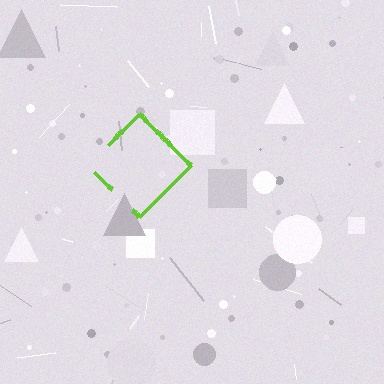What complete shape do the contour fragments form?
The contour fragments form a diamond.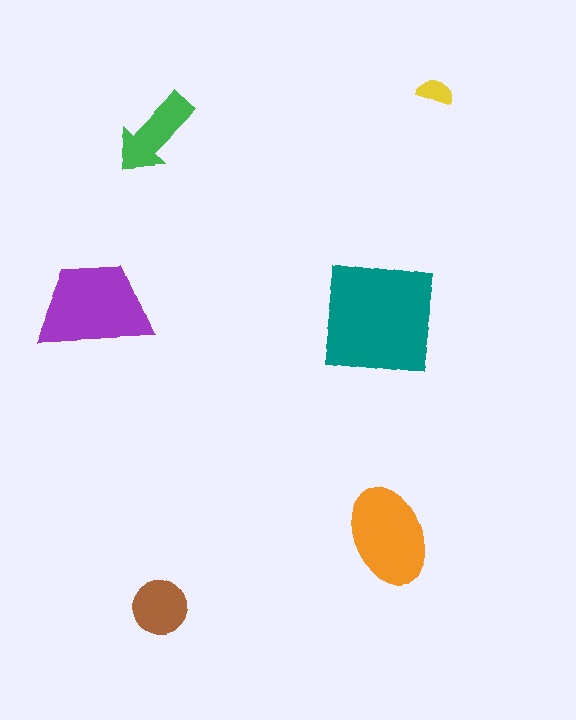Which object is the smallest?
The yellow semicircle.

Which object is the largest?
The teal square.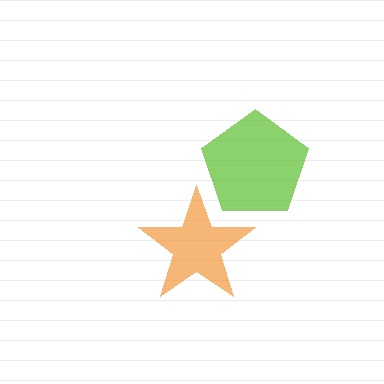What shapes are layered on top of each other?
The layered shapes are: a lime pentagon, an orange star.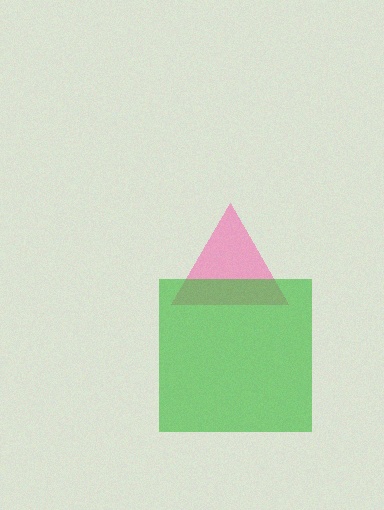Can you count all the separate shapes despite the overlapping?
Yes, there are 2 separate shapes.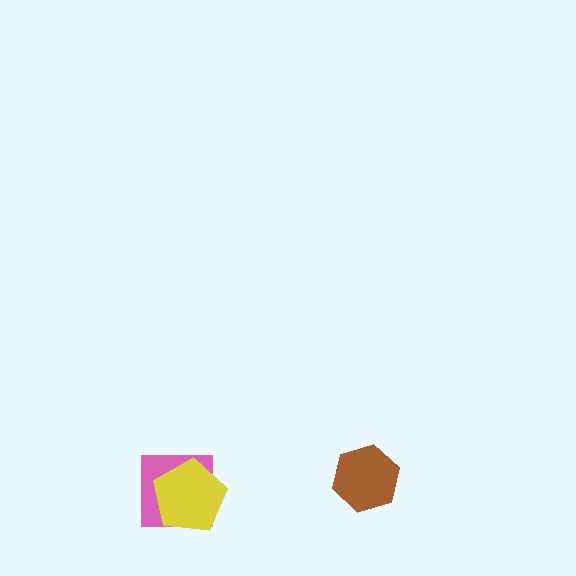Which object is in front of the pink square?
The yellow pentagon is in front of the pink square.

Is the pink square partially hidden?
Yes, it is partially covered by another shape.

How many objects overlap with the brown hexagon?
0 objects overlap with the brown hexagon.